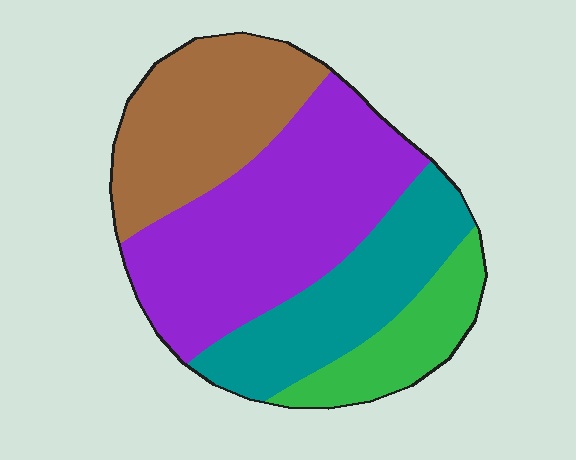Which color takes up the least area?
Green, at roughly 15%.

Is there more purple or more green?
Purple.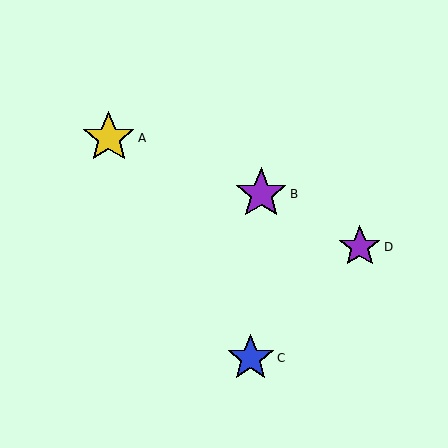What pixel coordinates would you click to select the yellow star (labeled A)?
Click at (109, 138) to select the yellow star A.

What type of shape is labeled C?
Shape C is a blue star.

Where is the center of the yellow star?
The center of the yellow star is at (109, 138).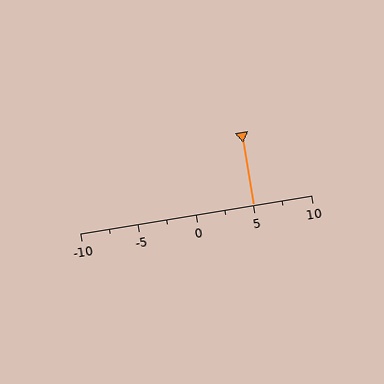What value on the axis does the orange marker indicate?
The marker indicates approximately 5.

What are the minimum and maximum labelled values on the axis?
The axis runs from -10 to 10.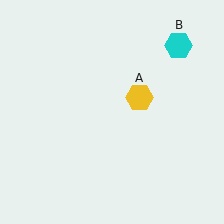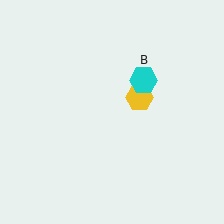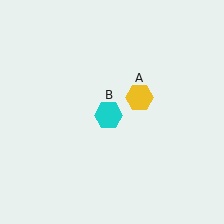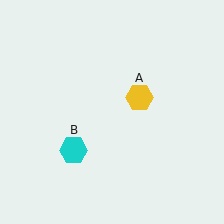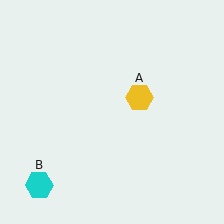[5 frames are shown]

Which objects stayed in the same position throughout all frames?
Yellow hexagon (object A) remained stationary.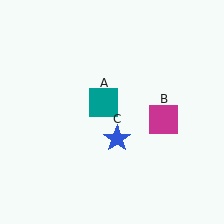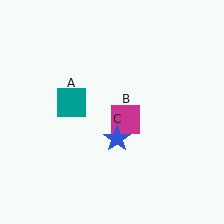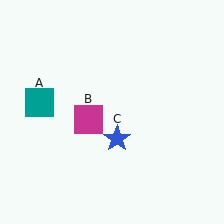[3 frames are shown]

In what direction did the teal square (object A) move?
The teal square (object A) moved left.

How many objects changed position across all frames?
2 objects changed position: teal square (object A), magenta square (object B).